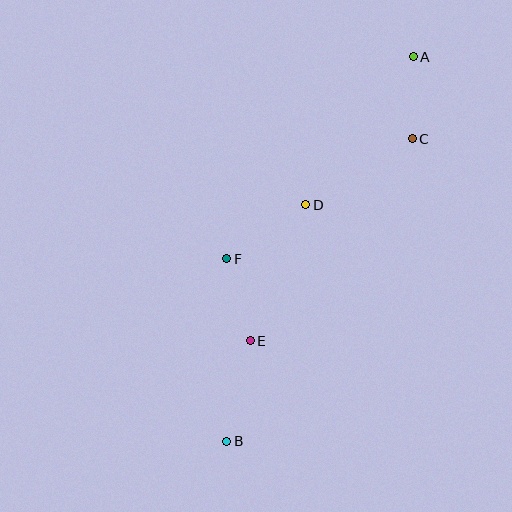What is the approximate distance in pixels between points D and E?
The distance between D and E is approximately 147 pixels.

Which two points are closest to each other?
Points A and C are closest to each other.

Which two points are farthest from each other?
Points A and B are farthest from each other.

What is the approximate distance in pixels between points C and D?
The distance between C and D is approximately 125 pixels.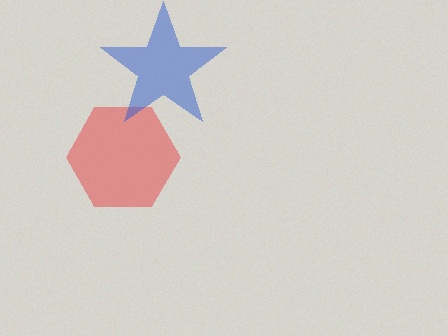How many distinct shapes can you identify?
There are 2 distinct shapes: a red hexagon, a blue star.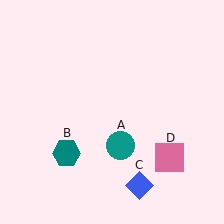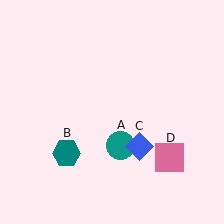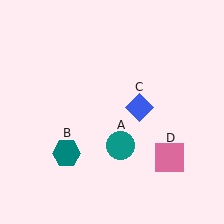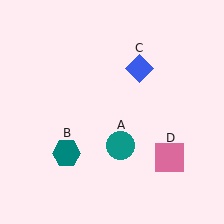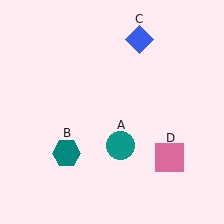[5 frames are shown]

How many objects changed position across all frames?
1 object changed position: blue diamond (object C).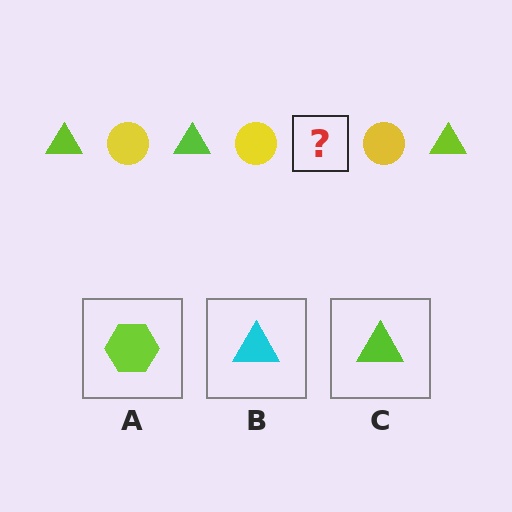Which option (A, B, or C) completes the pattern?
C.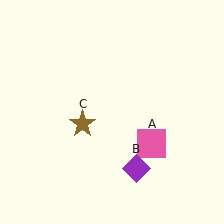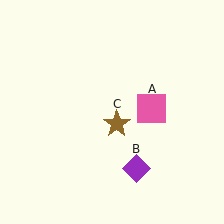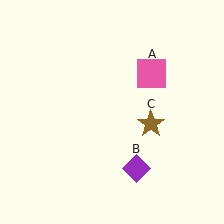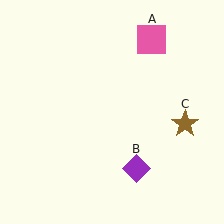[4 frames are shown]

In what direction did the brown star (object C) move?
The brown star (object C) moved right.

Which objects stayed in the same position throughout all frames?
Purple diamond (object B) remained stationary.